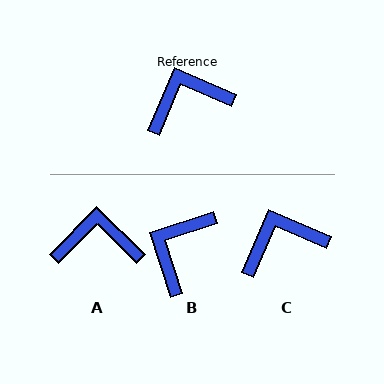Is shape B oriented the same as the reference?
No, it is off by about 41 degrees.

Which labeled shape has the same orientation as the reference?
C.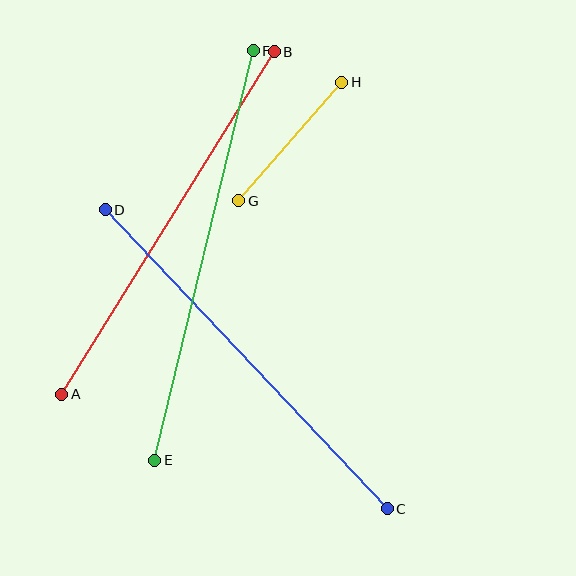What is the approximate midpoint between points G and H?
The midpoint is at approximately (290, 141) pixels.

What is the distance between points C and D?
The distance is approximately 411 pixels.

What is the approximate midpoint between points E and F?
The midpoint is at approximately (204, 256) pixels.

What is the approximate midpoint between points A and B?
The midpoint is at approximately (168, 223) pixels.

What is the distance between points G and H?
The distance is approximately 157 pixels.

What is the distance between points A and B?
The distance is approximately 403 pixels.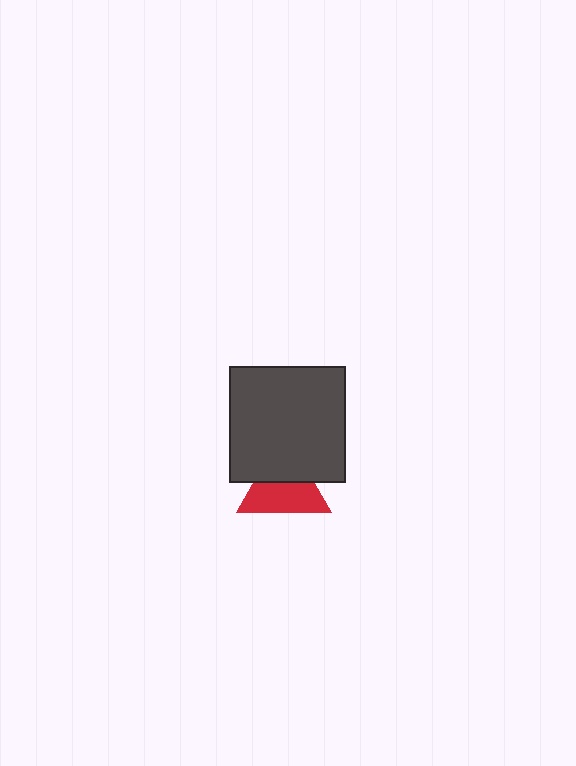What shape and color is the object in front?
The object in front is a dark gray square.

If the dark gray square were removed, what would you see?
You would see the complete red triangle.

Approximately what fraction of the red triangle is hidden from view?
Roughly 41% of the red triangle is hidden behind the dark gray square.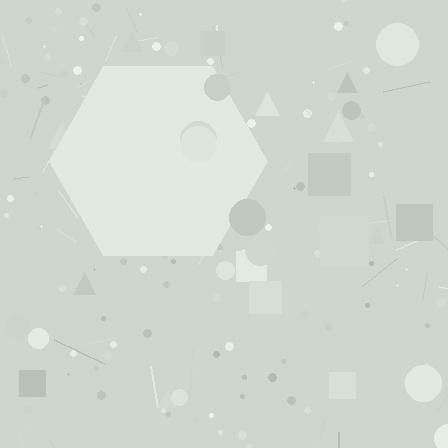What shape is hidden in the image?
A hexagon is hidden in the image.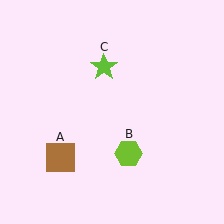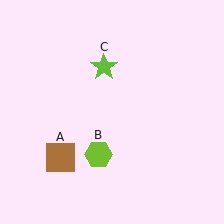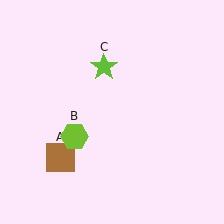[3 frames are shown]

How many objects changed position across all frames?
1 object changed position: lime hexagon (object B).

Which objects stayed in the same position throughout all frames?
Brown square (object A) and lime star (object C) remained stationary.